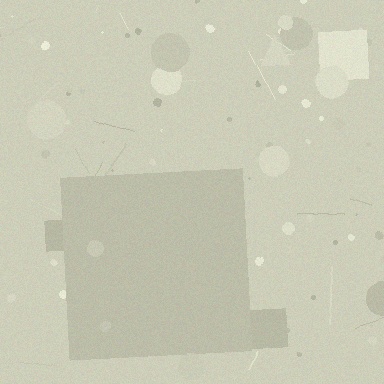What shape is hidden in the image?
A square is hidden in the image.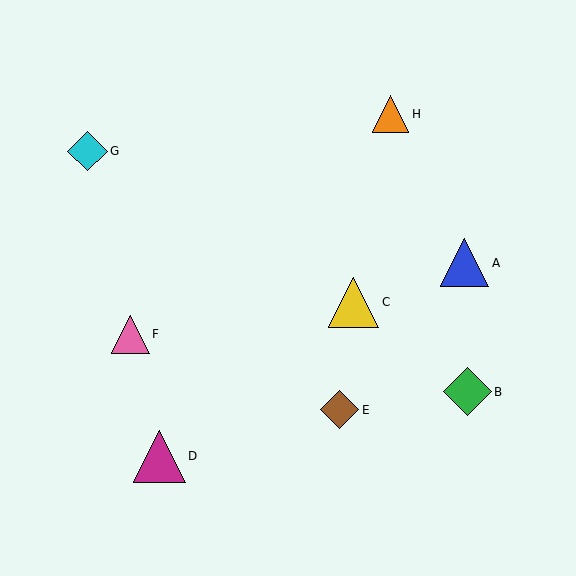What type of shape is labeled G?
Shape G is a cyan diamond.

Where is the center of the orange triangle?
The center of the orange triangle is at (391, 114).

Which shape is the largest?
The magenta triangle (labeled D) is the largest.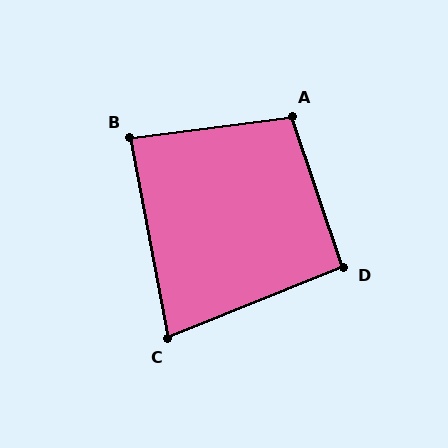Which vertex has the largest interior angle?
A, at approximately 101 degrees.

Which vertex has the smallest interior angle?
C, at approximately 79 degrees.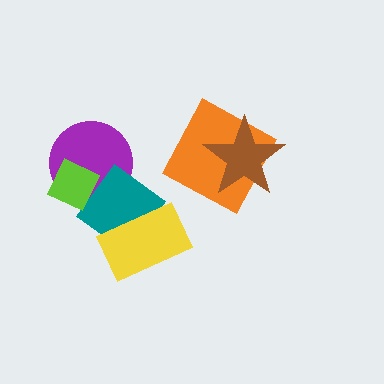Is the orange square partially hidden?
Yes, it is partially covered by another shape.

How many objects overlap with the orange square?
1 object overlaps with the orange square.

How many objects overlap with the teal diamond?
3 objects overlap with the teal diamond.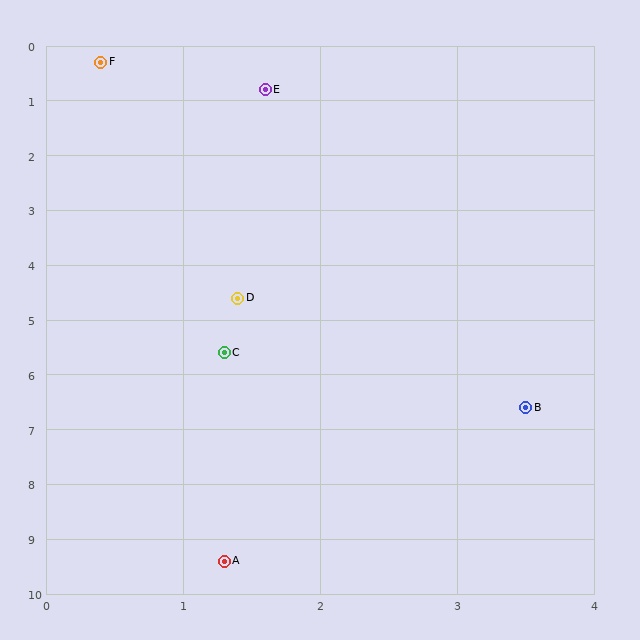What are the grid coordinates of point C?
Point C is at approximately (1.3, 5.6).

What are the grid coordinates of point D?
Point D is at approximately (1.4, 4.6).